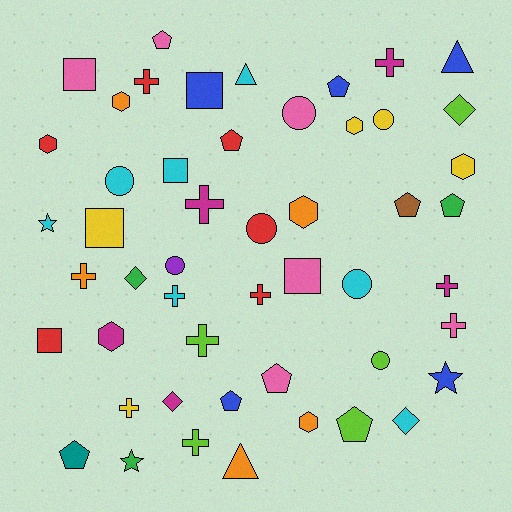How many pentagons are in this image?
There are 9 pentagons.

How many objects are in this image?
There are 50 objects.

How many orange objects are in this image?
There are 5 orange objects.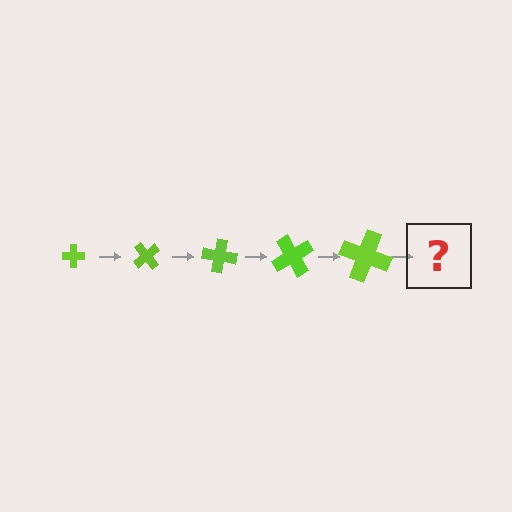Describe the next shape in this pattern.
It should be a cross, larger than the previous one and rotated 250 degrees from the start.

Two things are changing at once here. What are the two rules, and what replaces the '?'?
The two rules are that the cross grows larger each step and it rotates 50 degrees each step. The '?' should be a cross, larger than the previous one and rotated 250 degrees from the start.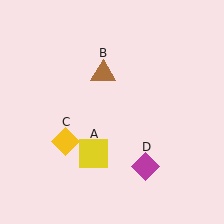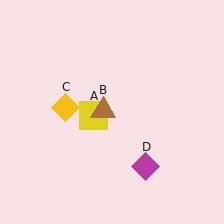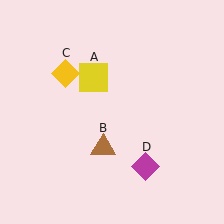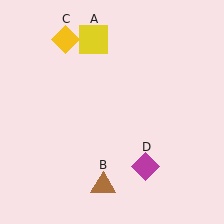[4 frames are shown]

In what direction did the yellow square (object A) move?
The yellow square (object A) moved up.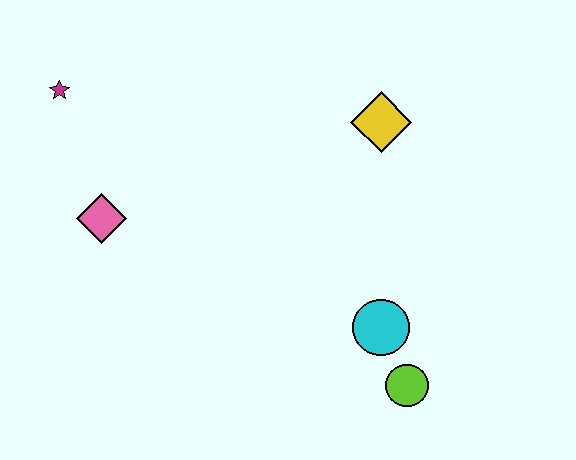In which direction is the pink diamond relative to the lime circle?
The pink diamond is to the left of the lime circle.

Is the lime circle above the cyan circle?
No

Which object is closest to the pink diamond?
The magenta star is closest to the pink diamond.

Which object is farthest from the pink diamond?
The lime circle is farthest from the pink diamond.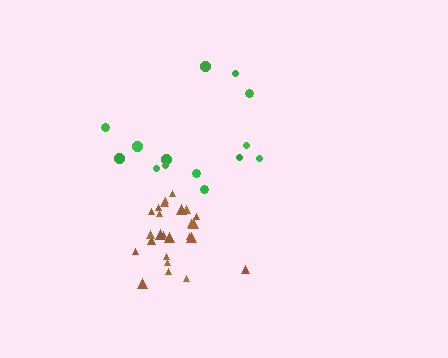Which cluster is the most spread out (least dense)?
Green.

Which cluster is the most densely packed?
Brown.